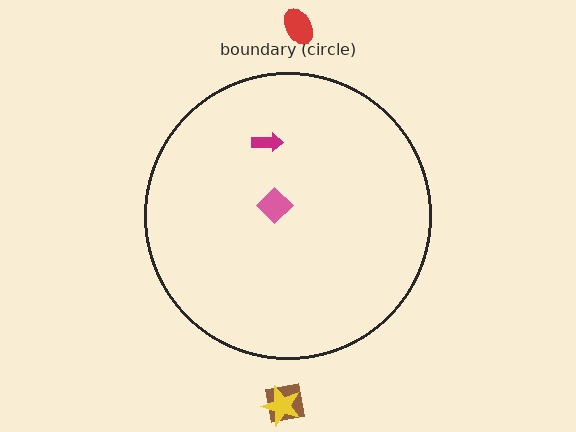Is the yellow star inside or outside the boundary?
Outside.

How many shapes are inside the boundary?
2 inside, 3 outside.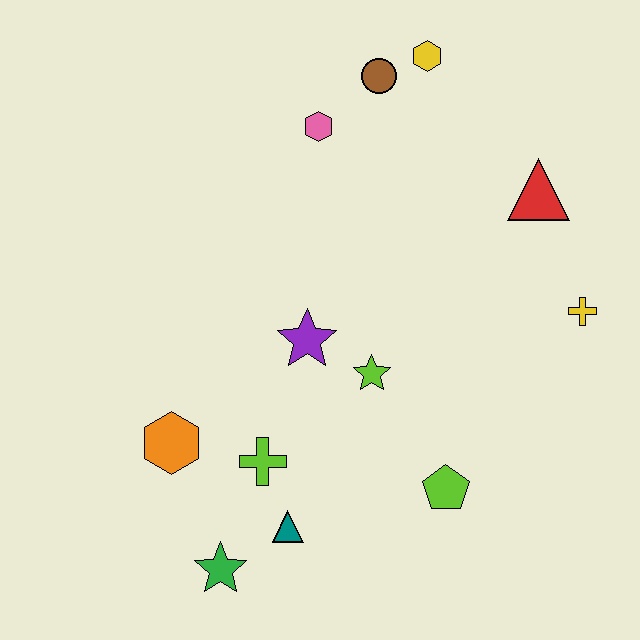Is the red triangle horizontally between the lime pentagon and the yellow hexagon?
No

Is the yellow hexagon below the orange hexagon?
No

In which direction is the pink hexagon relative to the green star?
The pink hexagon is above the green star.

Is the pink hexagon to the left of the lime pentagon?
Yes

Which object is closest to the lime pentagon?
The lime star is closest to the lime pentagon.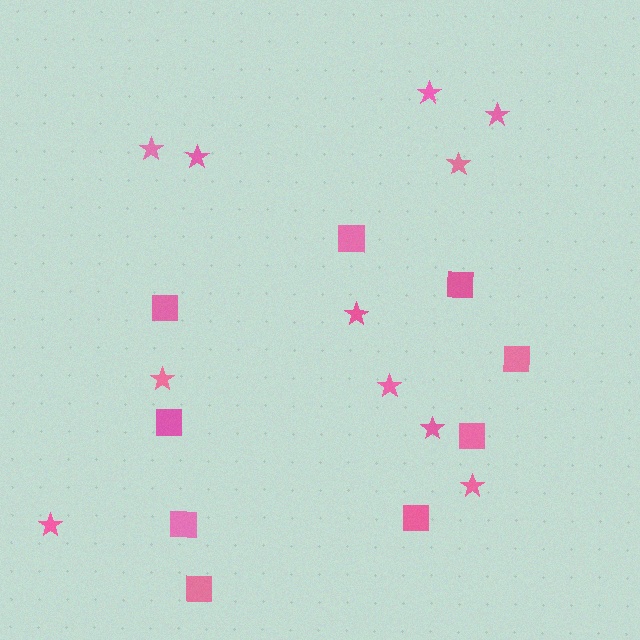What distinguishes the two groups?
There are 2 groups: one group of stars (11) and one group of squares (9).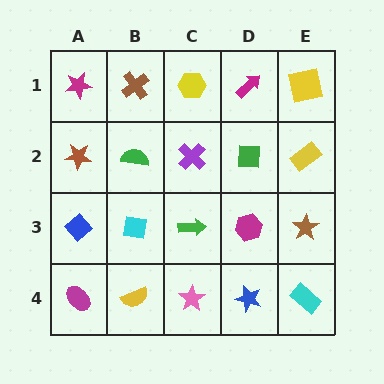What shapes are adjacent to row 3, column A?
A brown star (row 2, column A), a magenta ellipse (row 4, column A), a cyan square (row 3, column B).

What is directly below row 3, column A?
A magenta ellipse.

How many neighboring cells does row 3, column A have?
3.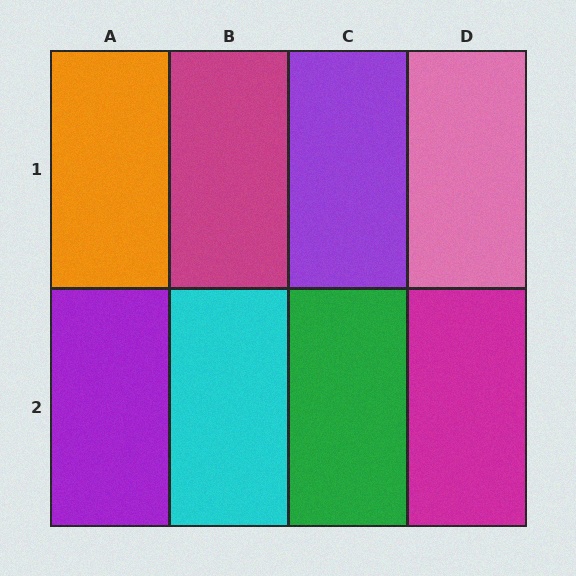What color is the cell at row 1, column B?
Magenta.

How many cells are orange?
1 cell is orange.